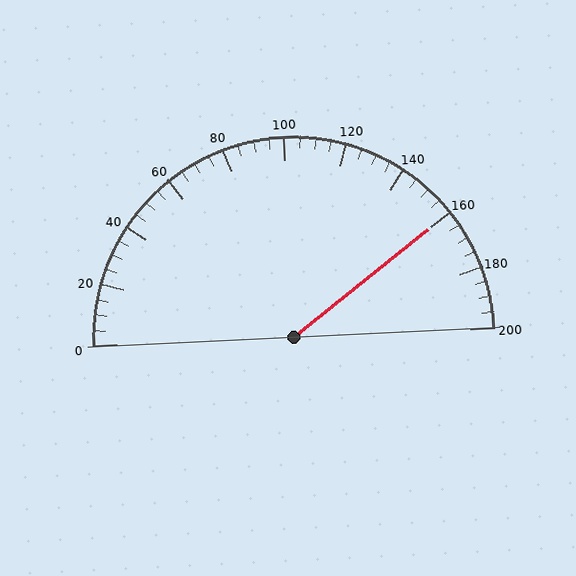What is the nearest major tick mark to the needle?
The nearest major tick mark is 160.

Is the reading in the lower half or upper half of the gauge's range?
The reading is in the upper half of the range (0 to 200).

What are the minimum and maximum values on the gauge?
The gauge ranges from 0 to 200.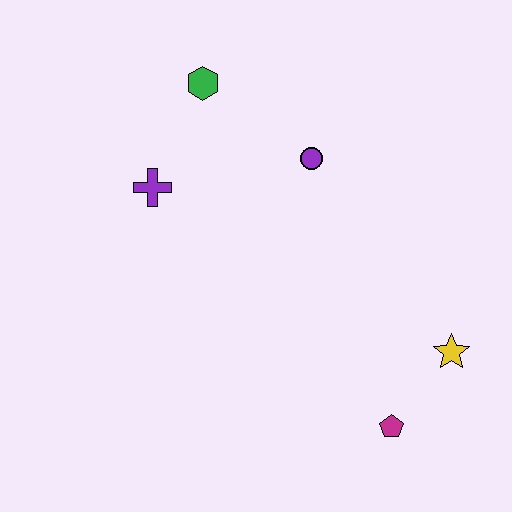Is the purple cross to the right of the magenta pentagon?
No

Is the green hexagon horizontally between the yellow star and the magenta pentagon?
No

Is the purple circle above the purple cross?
Yes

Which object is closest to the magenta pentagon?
The yellow star is closest to the magenta pentagon.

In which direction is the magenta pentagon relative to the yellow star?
The magenta pentagon is below the yellow star.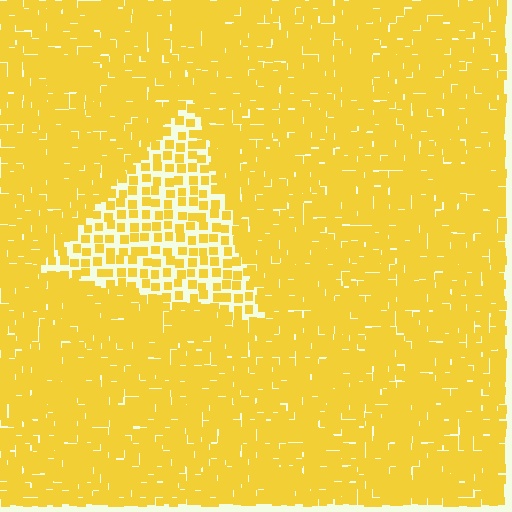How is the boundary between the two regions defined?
The boundary is defined by a change in element density (approximately 2.2x ratio). All elements are the same color, size, and shape.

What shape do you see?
I see a triangle.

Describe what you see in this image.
The image contains small yellow elements arranged at two different densities. A triangle-shaped region is visible where the elements are less densely packed than the surrounding area.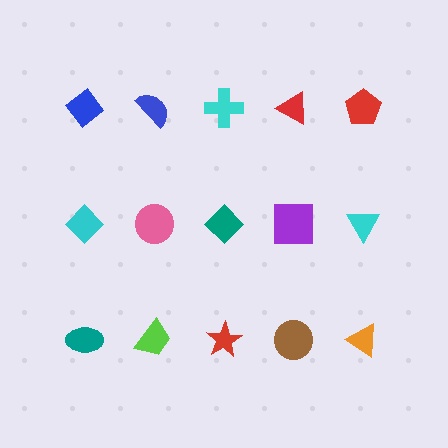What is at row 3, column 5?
An orange triangle.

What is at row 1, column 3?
A cyan cross.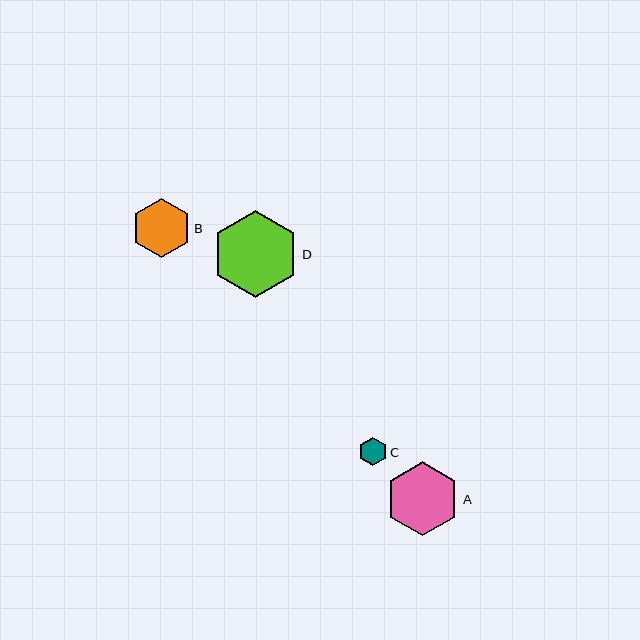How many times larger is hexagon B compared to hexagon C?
Hexagon B is approximately 2.1 times the size of hexagon C.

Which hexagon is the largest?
Hexagon D is the largest with a size of approximately 88 pixels.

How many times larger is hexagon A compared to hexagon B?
Hexagon A is approximately 1.3 times the size of hexagon B.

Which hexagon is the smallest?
Hexagon C is the smallest with a size of approximately 29 pixels.